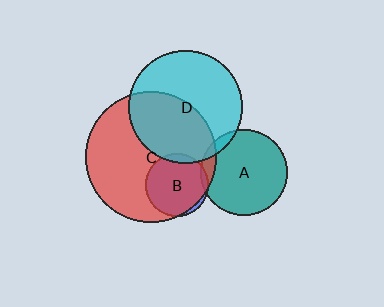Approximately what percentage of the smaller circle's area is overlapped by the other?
Approximately 5%.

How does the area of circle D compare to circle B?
Approximately 3.3 times.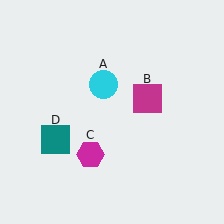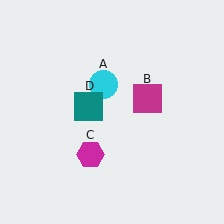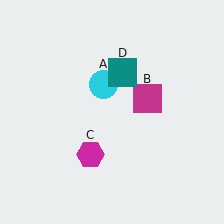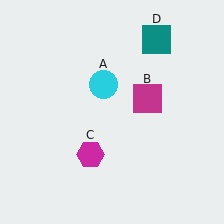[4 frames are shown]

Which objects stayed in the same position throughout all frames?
Cyan circle (object A) and magenta square (object B) and magenta hexagon (object C) remained stationary.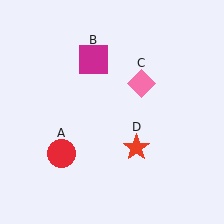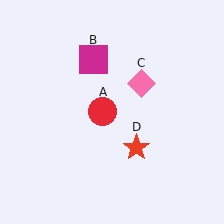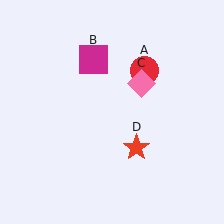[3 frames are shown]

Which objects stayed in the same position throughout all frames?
Magenta square (object B) and pink diamond (object C) and red star (object D) remained stationary.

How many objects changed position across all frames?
1 object changed position: red circle (object A).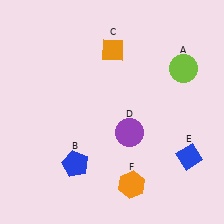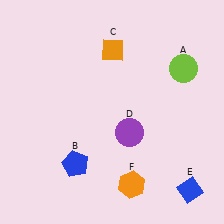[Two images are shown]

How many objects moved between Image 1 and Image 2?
1 object moved between the two images.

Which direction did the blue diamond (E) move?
The blue diamond (E) moved down.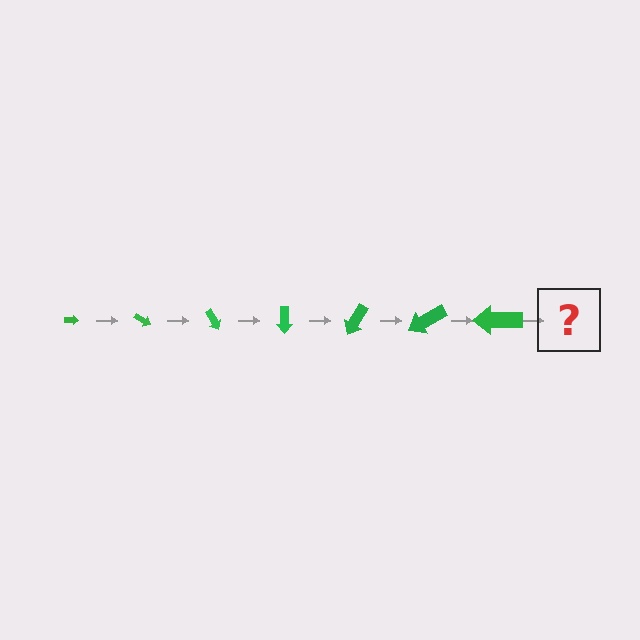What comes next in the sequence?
The next element should be an arrow, larger than the previous one and rotated 210 degrees from the start.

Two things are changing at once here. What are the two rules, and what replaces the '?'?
The two rules are that the arrow grows larger each step and it rotates 30 degrees each step. The '?' should be an arrow, larger than the previous one and rotated 210 degrees from the start.